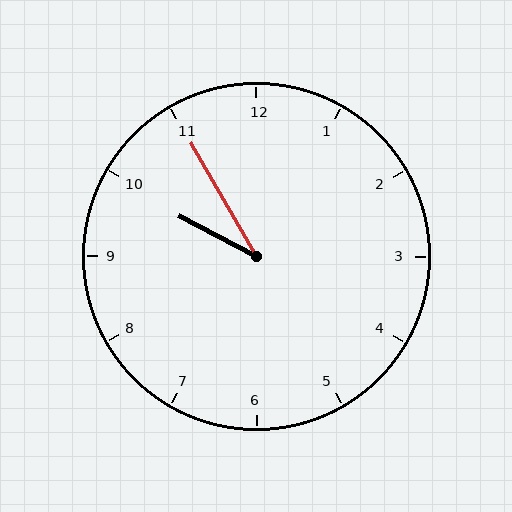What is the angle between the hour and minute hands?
Approximately 32 degrees.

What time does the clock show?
9:55.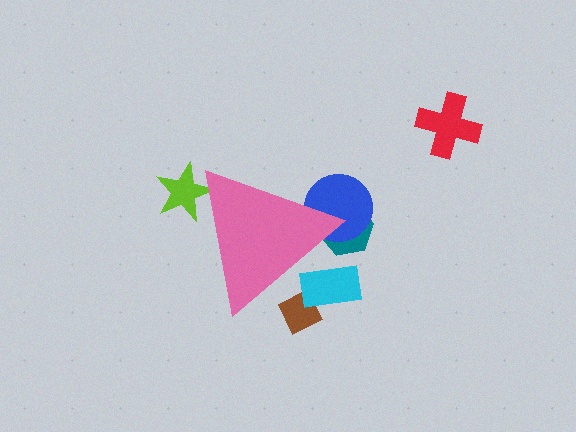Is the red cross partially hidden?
No, the red cross is fully visible.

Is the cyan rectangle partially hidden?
Yes, the cyan rectangle is partially hidden behind the pink triangle.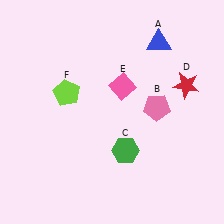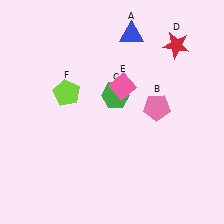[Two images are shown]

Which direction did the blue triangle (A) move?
The blue triangle (A) moved left.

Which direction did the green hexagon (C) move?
The green hexagon (C) moved up.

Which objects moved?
The objects that moved are: the blue triangle (A), the green hexagon (C), the red star (D).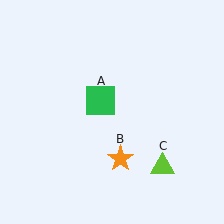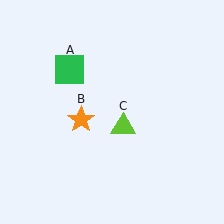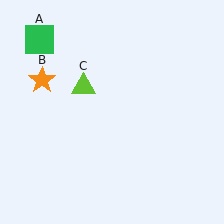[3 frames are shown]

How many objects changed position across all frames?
3 objects changed position: green square (object A), orange star (object B), lime triangle (object C).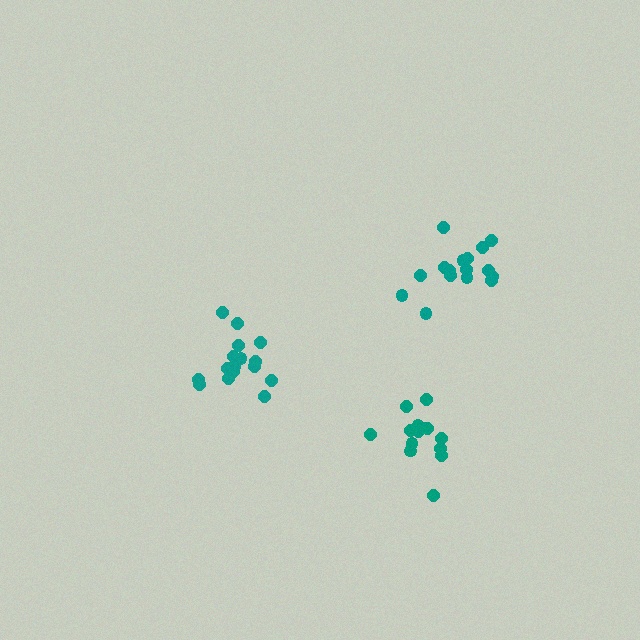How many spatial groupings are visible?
There are 3 spatial groupings.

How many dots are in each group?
Group 1: 14 dots, Group 2: 17 dots, Group 3: 16 dots (47 total).